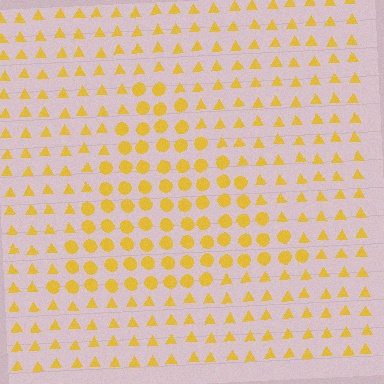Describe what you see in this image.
The image is filled with small yellow elements arranged in a uniform grid. A triangle-shaped region contains circles, while the surrounding area contains triangles. The boundary is defined purely by the change in element shape.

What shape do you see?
I see a triangle.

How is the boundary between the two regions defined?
The boundary is defined by a change in element shape: circles inside vs. triangles outside. All elements share the same color and spacing.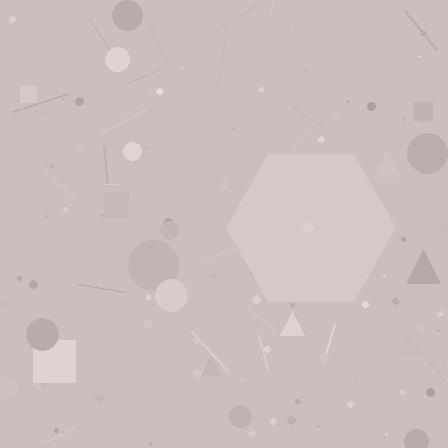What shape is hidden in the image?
A hexagon is hidden in the image.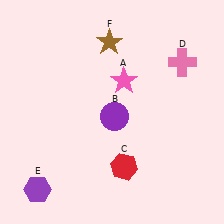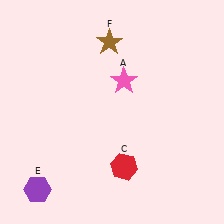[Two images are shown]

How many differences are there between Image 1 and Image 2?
There are 2 differences between the two images.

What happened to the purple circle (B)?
The purple circle (B) was removed in Image 2. It was in the bottom-right area of Image 1.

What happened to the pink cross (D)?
The pink cross (D) was removed in Image 2. It was in the top-right area of Image 1.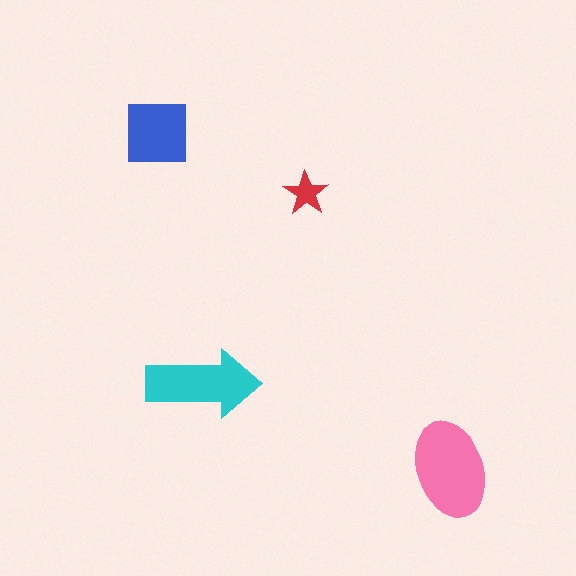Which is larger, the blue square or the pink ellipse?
The pink ellipse.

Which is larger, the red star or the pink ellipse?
The pink ellipse.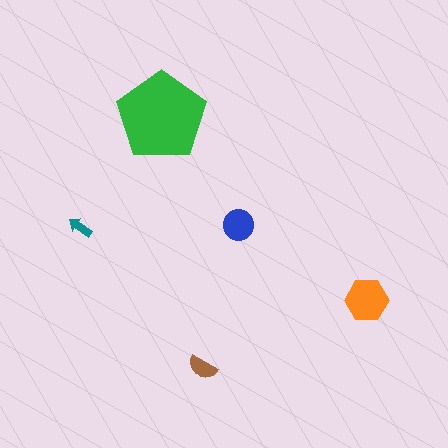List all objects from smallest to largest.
The teal arrow, the brown semicircle, the blue circle, the orange hexagon, the green pentagon.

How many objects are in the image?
There are 5 objects in the image.